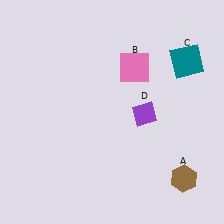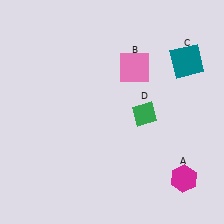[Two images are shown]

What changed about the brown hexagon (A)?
In Image 1, A is brown. In Image 2, it changed to magenta.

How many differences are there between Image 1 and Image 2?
There are 2 differences between the two images.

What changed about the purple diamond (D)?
In Image 1, D is purple. In Image 2, it changed to green.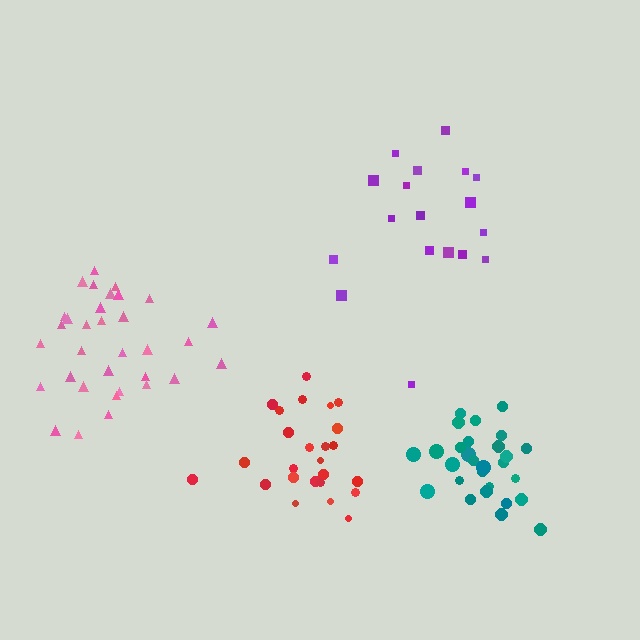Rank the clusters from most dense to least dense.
teal, pink, red, purple.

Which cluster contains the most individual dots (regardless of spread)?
Pink (34).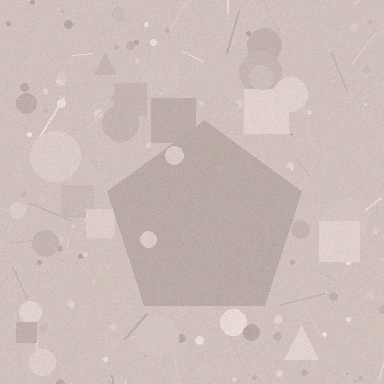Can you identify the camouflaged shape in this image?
The camouflaged shape is a pentagon.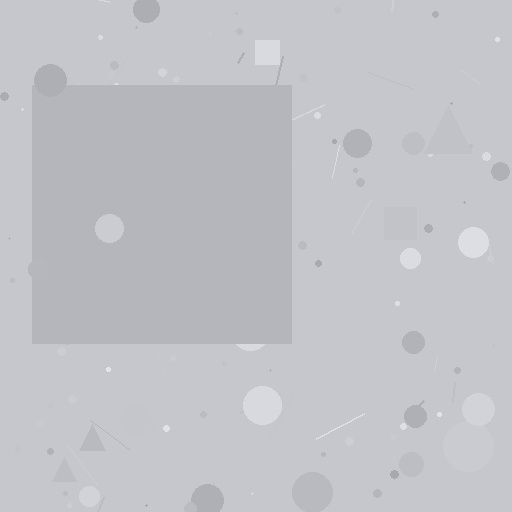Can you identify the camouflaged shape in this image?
The camouflaged shape is a square.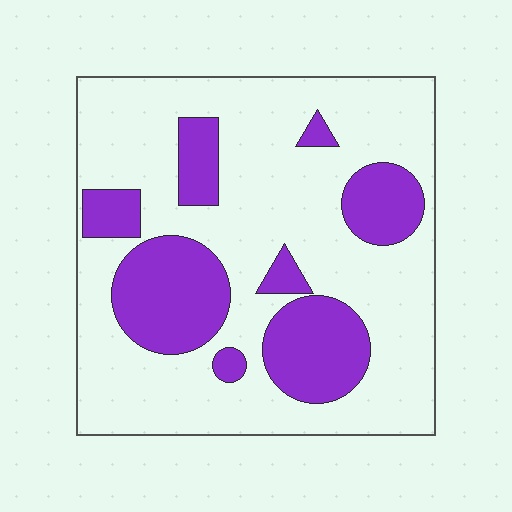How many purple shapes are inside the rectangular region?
8.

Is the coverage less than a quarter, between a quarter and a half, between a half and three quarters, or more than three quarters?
Between a quarter and a half.